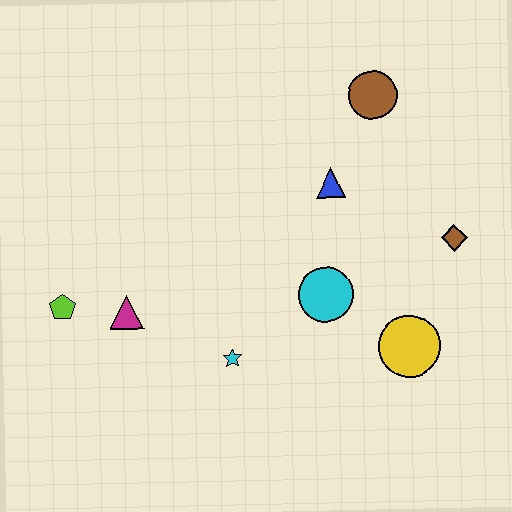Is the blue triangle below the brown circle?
Yes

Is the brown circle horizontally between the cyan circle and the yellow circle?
Yes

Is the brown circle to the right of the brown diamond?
No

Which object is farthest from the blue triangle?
The lime pentagon is farthest from the blue triangle.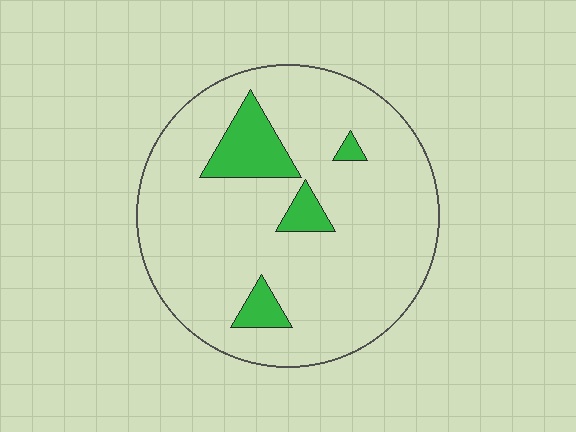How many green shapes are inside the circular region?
4.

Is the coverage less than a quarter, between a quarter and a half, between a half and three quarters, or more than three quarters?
Less than a quarter.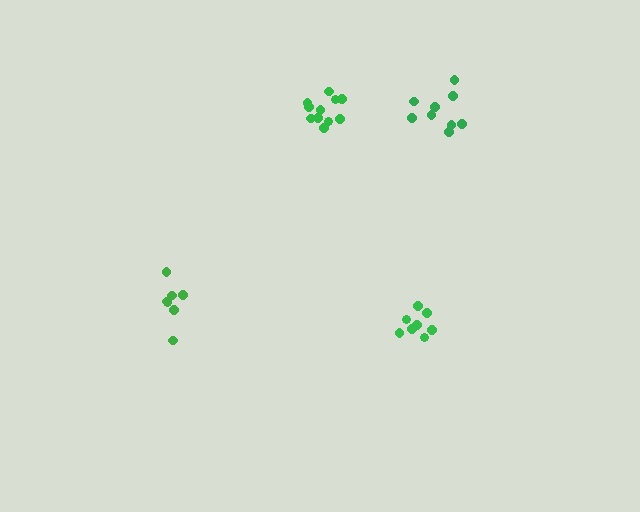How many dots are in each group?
Group 1: 11 dots, Group 2: 9 dots, Group 3: 7 dots, Group 4: 8 dots (35 total).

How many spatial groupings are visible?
There are 4 spatial groupings.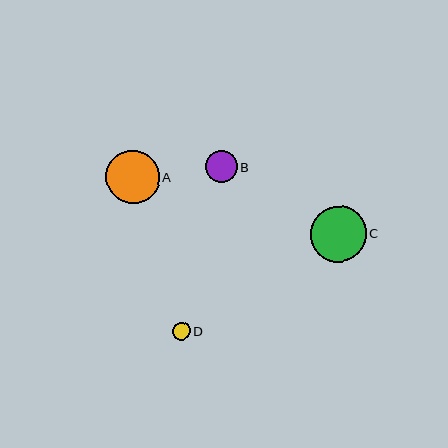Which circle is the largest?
Circle C is the largest with a size of approximately 56 pixels.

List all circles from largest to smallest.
From largest to smallest: C, A, B, D.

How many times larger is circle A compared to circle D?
Circle A is approximately 3.0 times the size of circle D.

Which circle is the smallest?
Circle D is the smallest with a size of approximately 18 pixels.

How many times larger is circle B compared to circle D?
Circle B is approximately 1.8 times the size of circle D.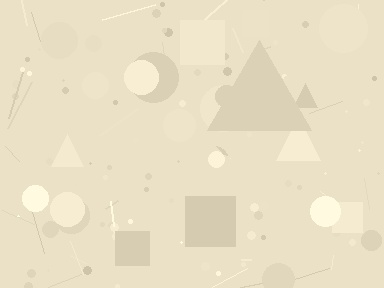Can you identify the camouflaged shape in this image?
The camouflaged shape is a triangle.